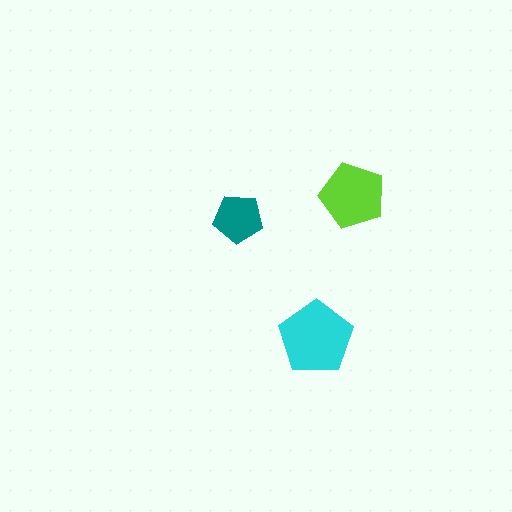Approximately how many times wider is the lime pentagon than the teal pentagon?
About 1.5 times wider.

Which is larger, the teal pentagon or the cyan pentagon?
The cyan one.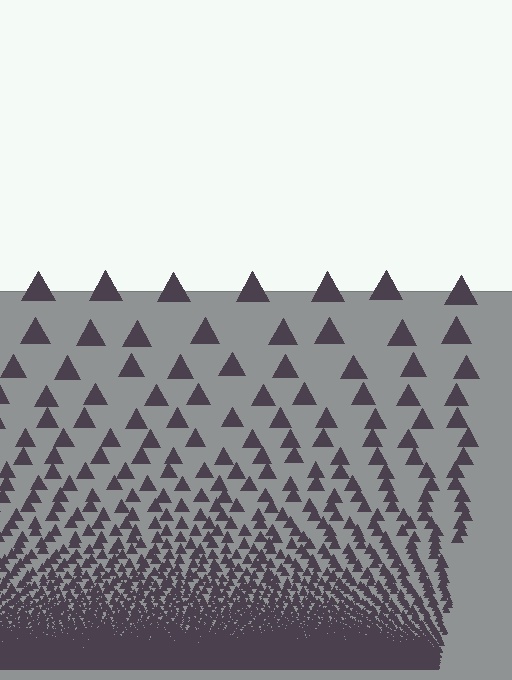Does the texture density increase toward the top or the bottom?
Density increases toward the bottom.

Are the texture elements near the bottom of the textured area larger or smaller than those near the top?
Smaller. The gradient is inverted — elements near the bottom are smaller and denser.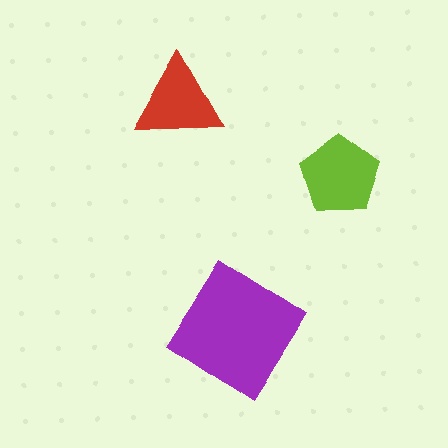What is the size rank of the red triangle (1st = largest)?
3rd.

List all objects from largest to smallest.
The purple diamond, the lime pentagon, the red triangle.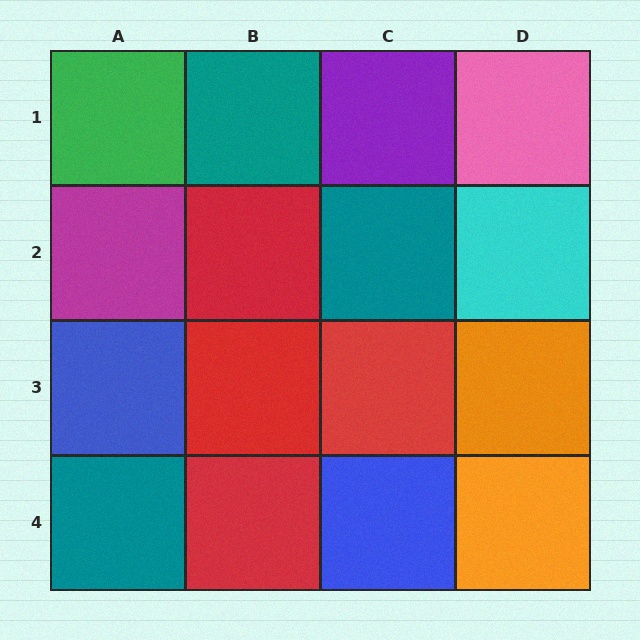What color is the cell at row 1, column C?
Purple.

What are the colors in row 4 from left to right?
Teal, red, blue, orange.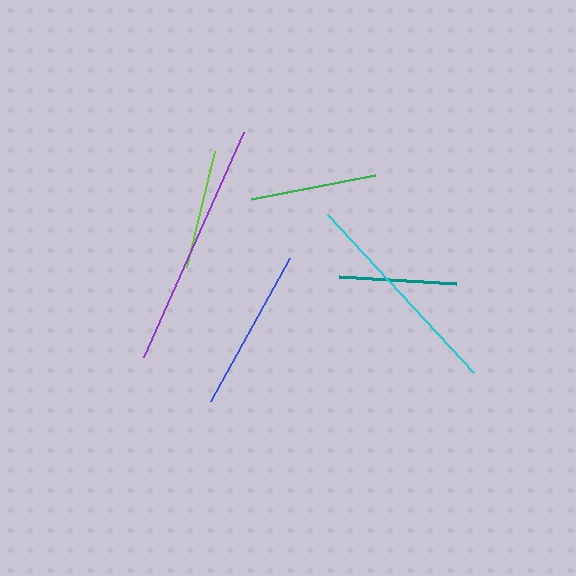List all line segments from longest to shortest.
From longest to shortest: purple, cyan, blue, green, lime, teal.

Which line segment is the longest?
The purple line is the longest at approximately 246 pixels.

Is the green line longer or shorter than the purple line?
The purple line is longer than the green line.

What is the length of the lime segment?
The lime segment is approximately 118 pixels long.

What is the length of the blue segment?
The blue segment is approximately 164 pixels long.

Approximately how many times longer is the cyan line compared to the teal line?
The cyan line is approximately 1.8 times the length of the teal line.